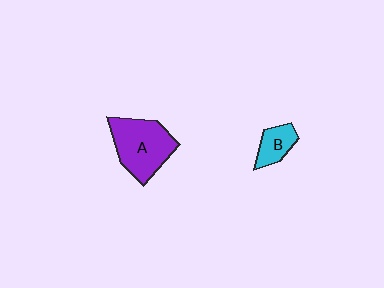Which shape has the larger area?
Shape A (purple).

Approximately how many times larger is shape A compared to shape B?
Approximately 2.4 times.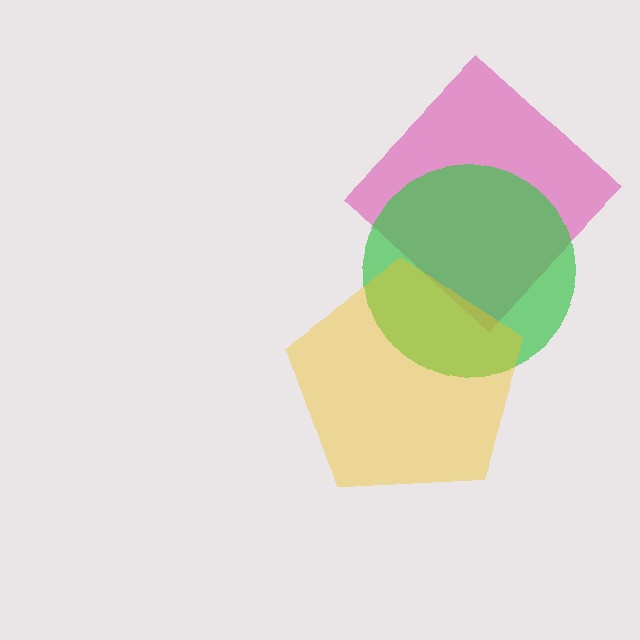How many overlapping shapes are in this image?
There are 3 overlapping shapes in the image.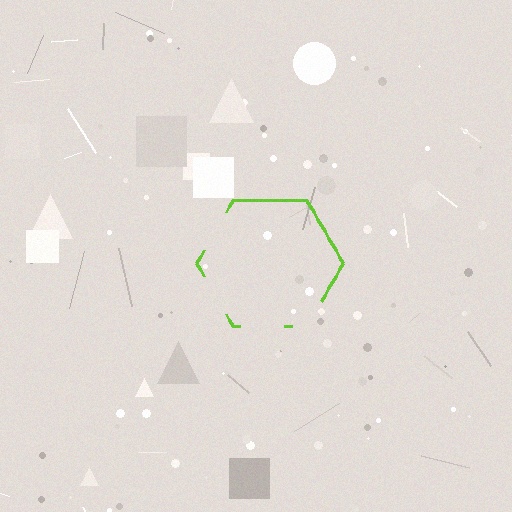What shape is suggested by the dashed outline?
The dashed outline suggests a hexagon.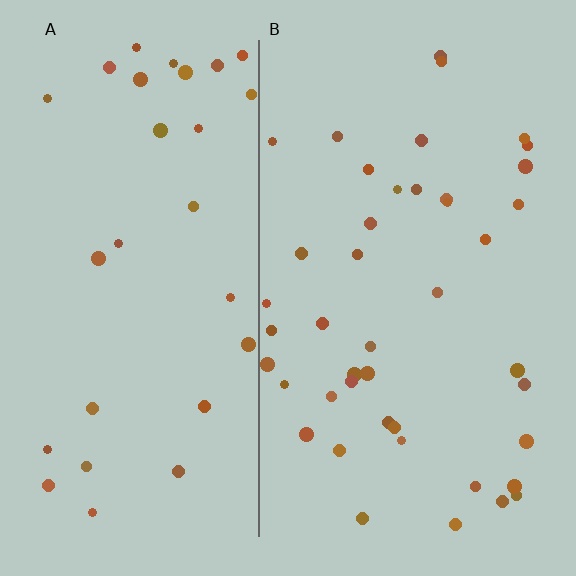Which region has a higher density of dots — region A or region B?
B (the right).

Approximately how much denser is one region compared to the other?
Approximately 1.5× — region B over region A.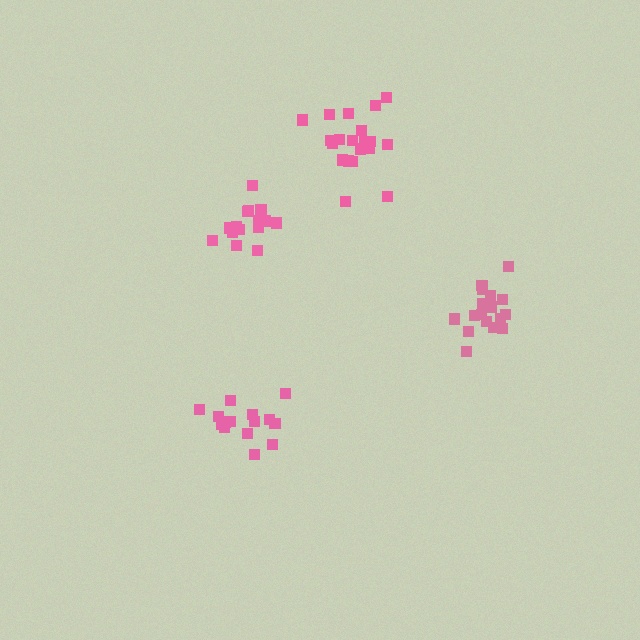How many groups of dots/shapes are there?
There are 4 groups.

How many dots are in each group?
Group 1: 16 dots, Group 2: 21 dots, Group 3: 17 dots, Group 4: 15 dots (69 total).